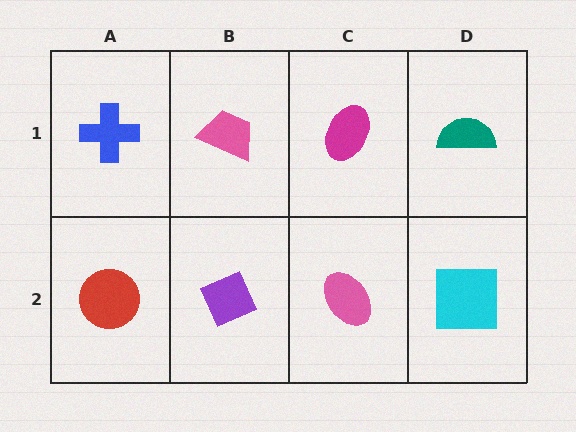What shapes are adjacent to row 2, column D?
A teal semicircle (row 1, column D), a pink ellipse (row 2, column C).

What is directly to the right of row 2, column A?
A purple diamond.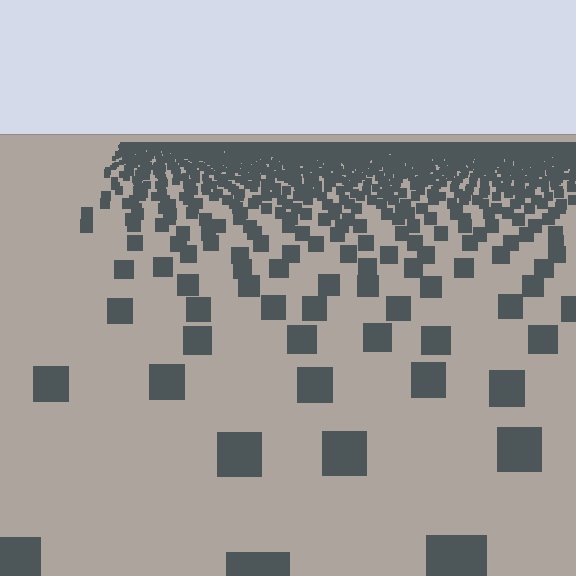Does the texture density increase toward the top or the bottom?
Density increases toward the top.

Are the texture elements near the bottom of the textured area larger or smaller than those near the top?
Larger. Near the bottom, elements are closer to the viewer and appear at a bigger on-screen size.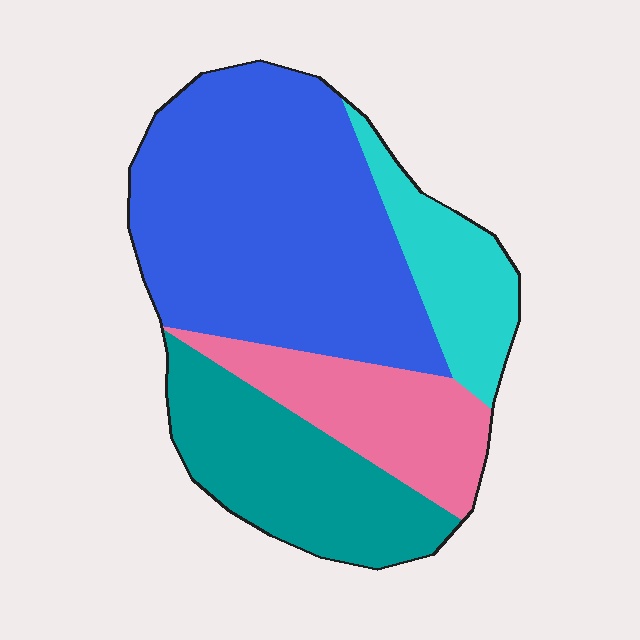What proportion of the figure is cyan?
Cyan covers around 15% of the figure.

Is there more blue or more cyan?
Blue.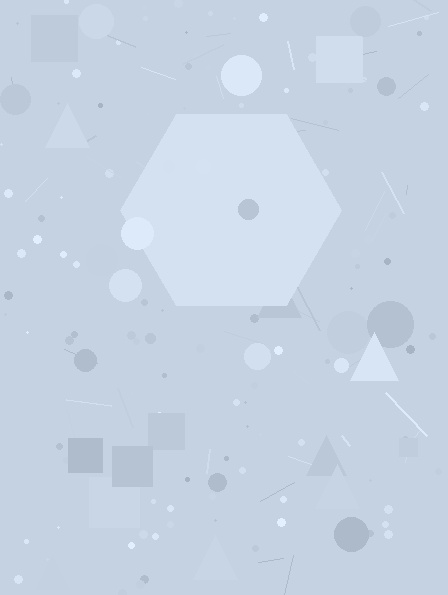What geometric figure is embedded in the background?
A hexagon is embedded in the background.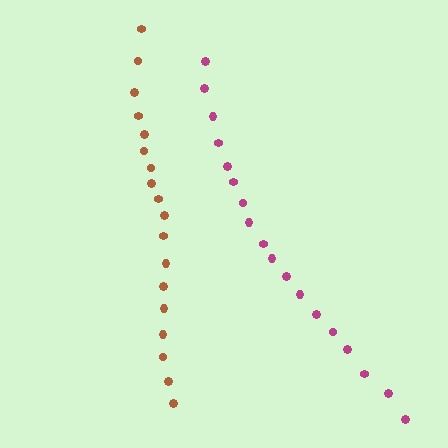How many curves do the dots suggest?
There are 2 distinct paths.